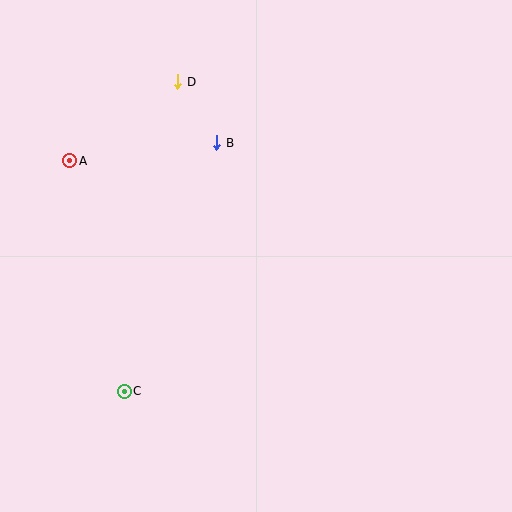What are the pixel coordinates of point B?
Point B is at (217, 143).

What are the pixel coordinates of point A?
Point A is at (70, 161).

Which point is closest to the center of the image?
Point B at (217, 143) is closest to the center.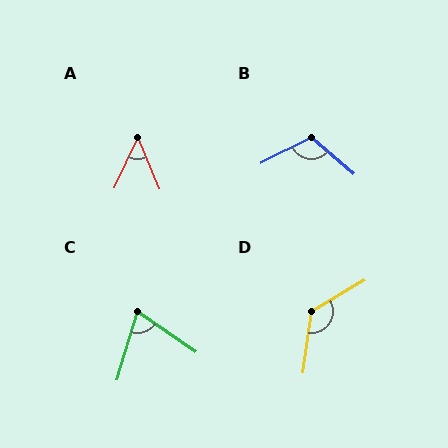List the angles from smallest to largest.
A (47°), C (71°), B (113°), D (128°).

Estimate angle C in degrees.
Approximately 71 degrees.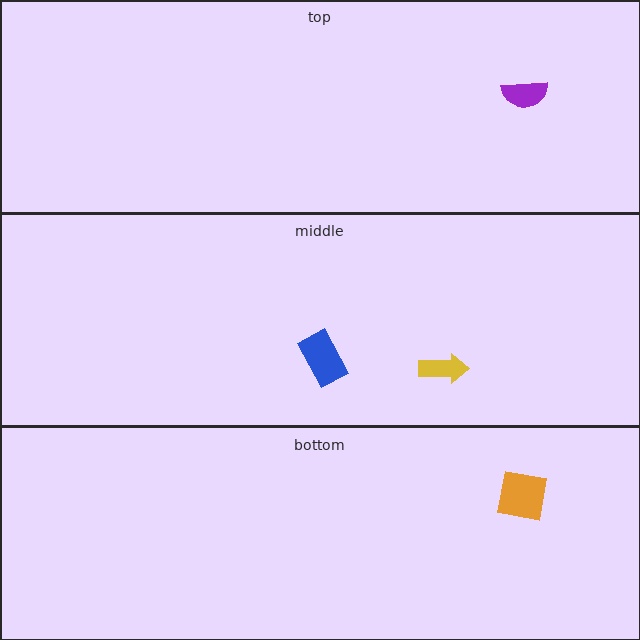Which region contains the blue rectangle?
The middle region.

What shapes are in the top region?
The purple semicircle.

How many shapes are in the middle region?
2.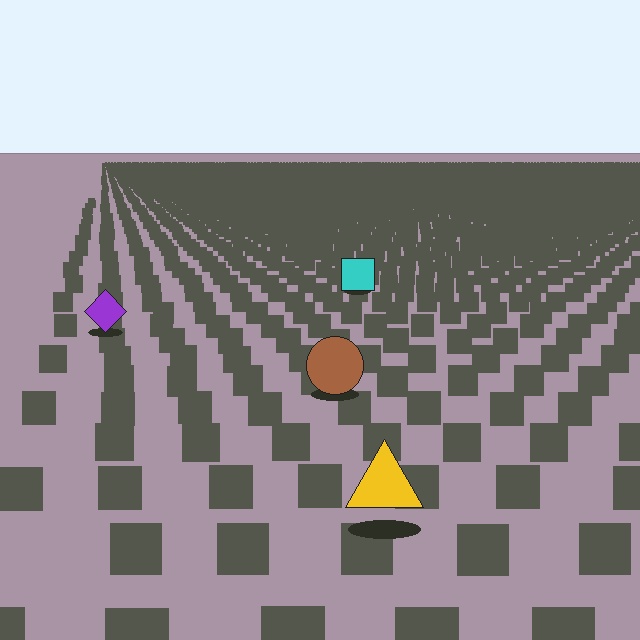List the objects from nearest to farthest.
From nearest to farthest: the yellow triangle, the brown circle, the purple diamond, the cyan square.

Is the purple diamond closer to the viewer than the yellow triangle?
No. The yellow triangle is closer — you can tell from the texture gradient: the ground texture is coarser near it.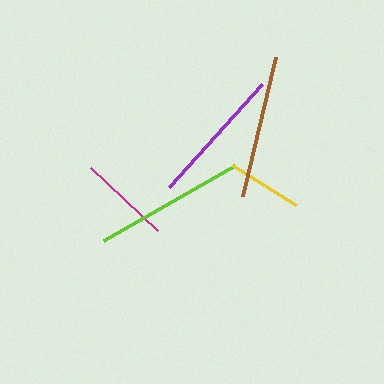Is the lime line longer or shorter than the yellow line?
The lime line is longer than the yellow line.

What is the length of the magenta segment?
The magenta segment is approximately 92 pixels long.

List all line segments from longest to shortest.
From longest to shortest: lime, brown, purple, magenta, yellow.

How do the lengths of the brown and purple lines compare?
The brown and purple lines are approximately the same length.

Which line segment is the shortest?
The yellow line is the shortest at approximately 75 pixels.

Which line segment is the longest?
The lime line is the longest at approximately 151 pixels.